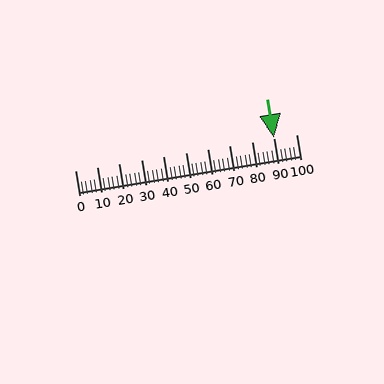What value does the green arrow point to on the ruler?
The green arrow points to approximately 90.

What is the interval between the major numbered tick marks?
The major tick marks are spaced 10 units apart.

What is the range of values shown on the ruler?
The ruler shows values from 0 to 100.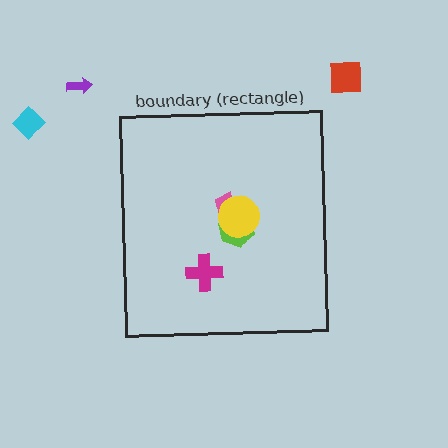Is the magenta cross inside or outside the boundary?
Inside.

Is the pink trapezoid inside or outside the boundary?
Inside.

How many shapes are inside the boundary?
4 inside, 3 outside.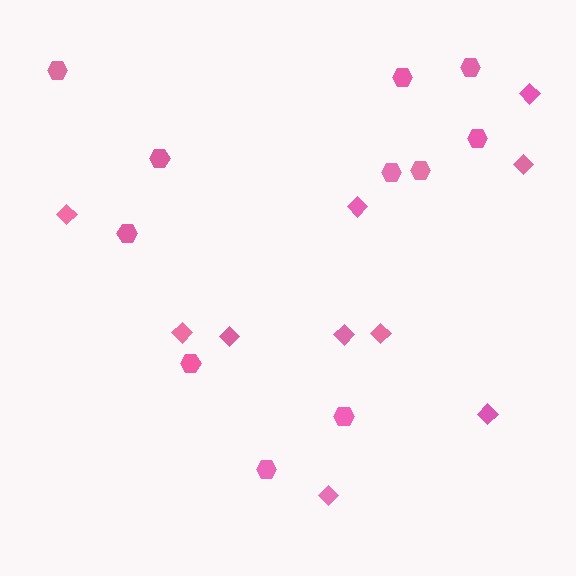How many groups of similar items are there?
There are 2 groups: one group of hexagons (11) and one group of diamonds (10).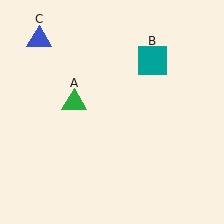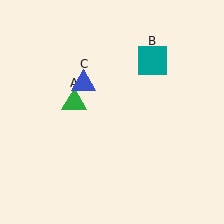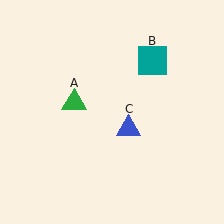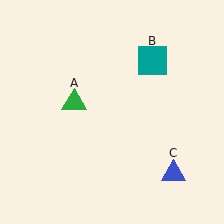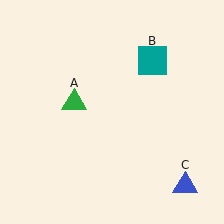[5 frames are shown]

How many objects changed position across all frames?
1 object changed position: blue triangle (object C).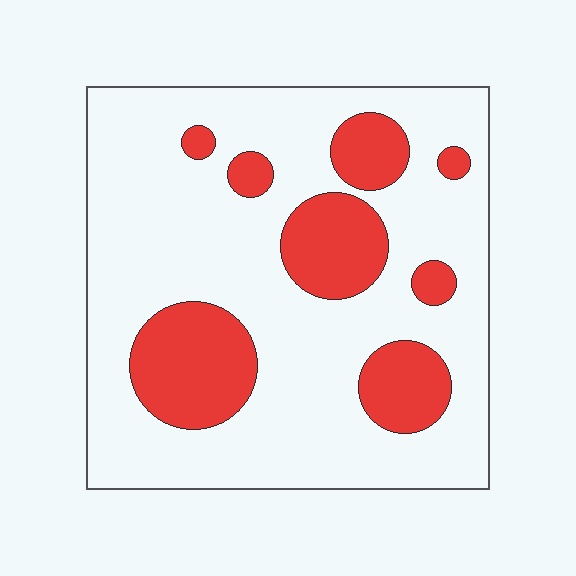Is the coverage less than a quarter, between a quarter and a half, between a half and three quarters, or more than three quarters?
Less than a quarter.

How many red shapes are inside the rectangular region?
8.